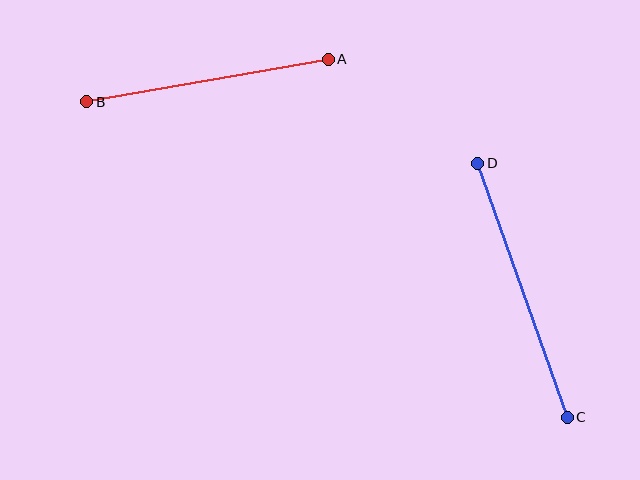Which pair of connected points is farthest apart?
Points C and D are farthest apart.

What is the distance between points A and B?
The distance is approximately 245 pixels.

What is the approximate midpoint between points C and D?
The midpoint is at approximately (522, 290) pixels.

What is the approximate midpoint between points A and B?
The midpoint is at approximately (208, 81) pixels.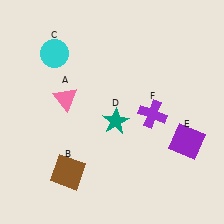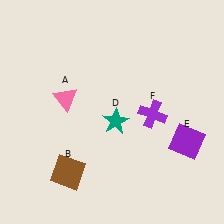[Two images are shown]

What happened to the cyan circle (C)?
The cyan circle (C) was removed in Image 2. It was in the top-left area of Image 1.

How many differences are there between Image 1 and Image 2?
There is 1 difference between the two images.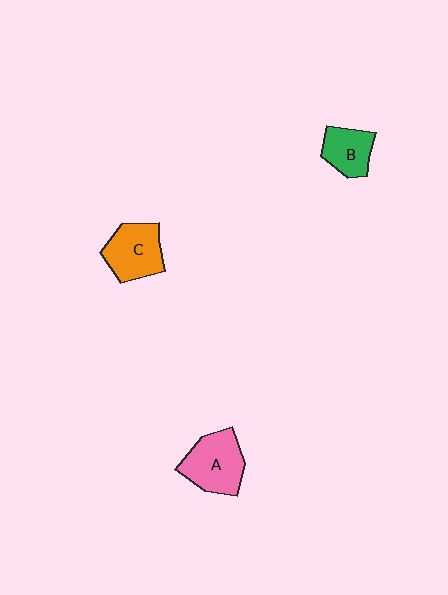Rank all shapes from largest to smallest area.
From largest to smallest: A (pink), C (orange), B (green).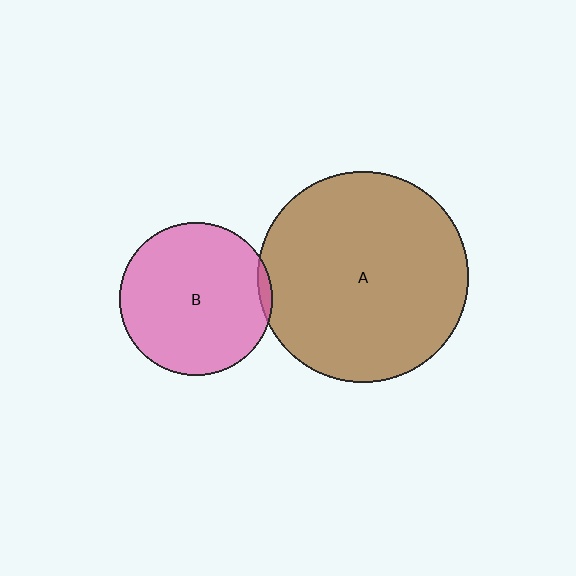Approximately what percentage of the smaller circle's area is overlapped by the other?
Approximately 5%.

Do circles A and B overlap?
Yes.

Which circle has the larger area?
Circle A (brown).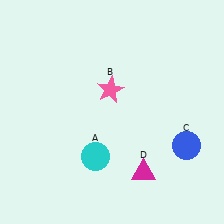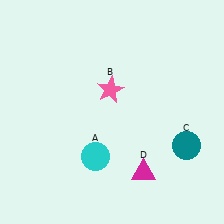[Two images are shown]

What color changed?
The circle (C) changed from blue in Image 1 to teal in Image 2.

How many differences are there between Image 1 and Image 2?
There is 1 difference between the two images.